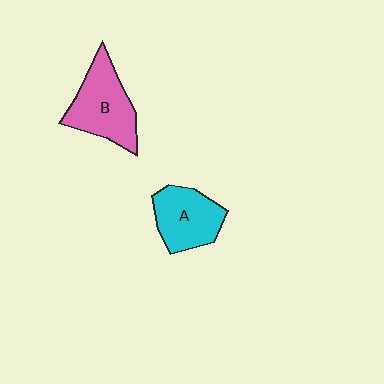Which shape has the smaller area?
Shape A (cyan).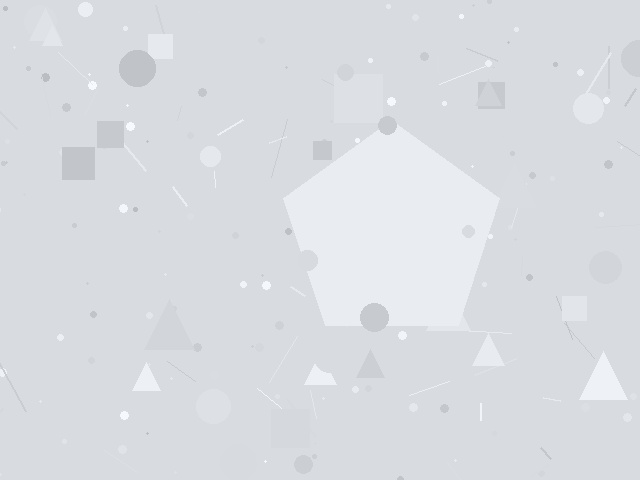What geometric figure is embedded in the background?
A pentagon is embedded in the background.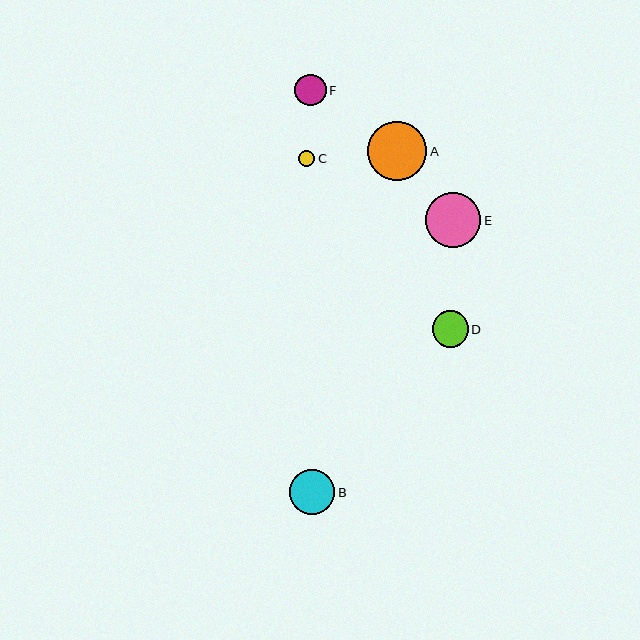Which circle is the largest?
Circle A is the largest with a size of approximately 59 pixels.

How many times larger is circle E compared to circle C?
Circle E is approximately 3.4 times the size of circle C.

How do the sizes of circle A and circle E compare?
Circle A and circle E are approximately the same size.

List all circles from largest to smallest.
From largest to smallest: A, E, B, D, F, C.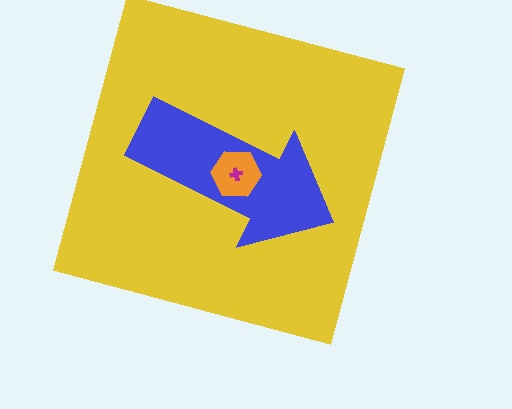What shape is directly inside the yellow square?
The blue arrow.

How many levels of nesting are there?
4.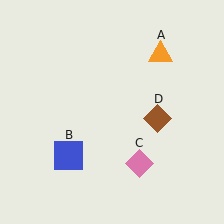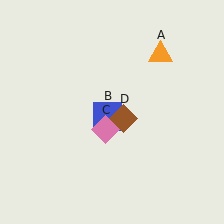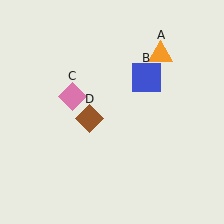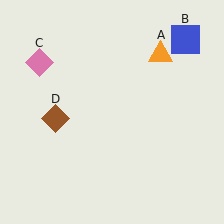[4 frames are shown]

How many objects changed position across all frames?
3 objects changed position: blue square (object B), pink diamond (object C), brown diamond (object D).